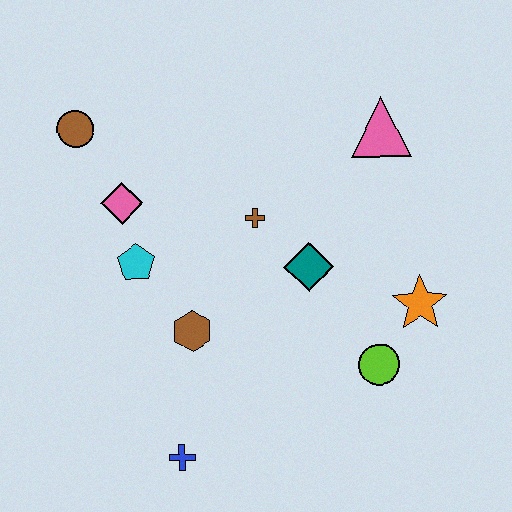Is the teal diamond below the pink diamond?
Yes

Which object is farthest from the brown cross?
The blue cross is farthest from the brown cross.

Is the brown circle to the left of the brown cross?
Yes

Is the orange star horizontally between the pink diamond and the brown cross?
No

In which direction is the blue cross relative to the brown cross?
The blue cross is below the brown cross.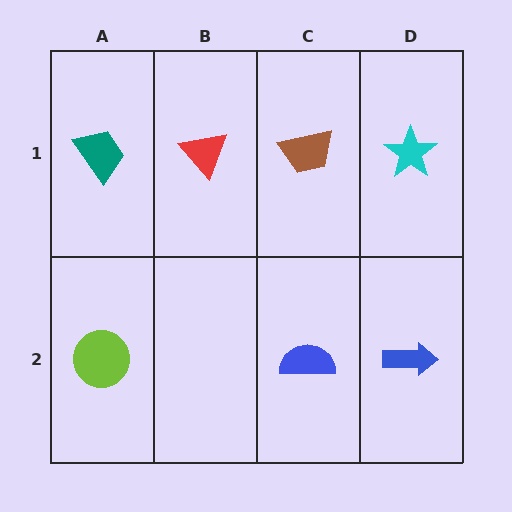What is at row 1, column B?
A red triangle.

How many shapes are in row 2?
3 shapes.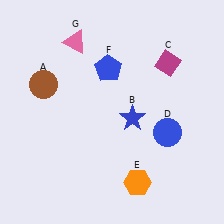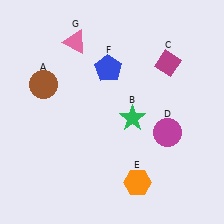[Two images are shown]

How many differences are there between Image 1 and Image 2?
There are 2 differences between the two images.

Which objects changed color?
B changed from blue to green. D changed from blue to magenta.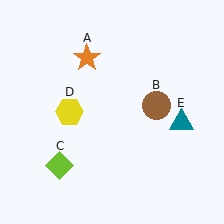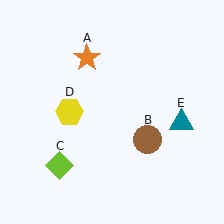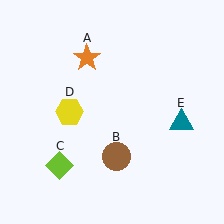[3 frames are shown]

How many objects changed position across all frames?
1 object changed position: brown circle (object B).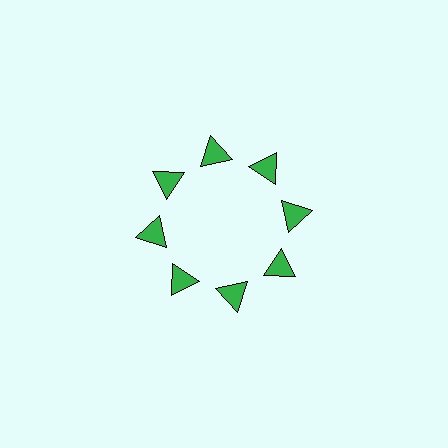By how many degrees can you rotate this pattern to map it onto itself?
The pattern maps onto itself every 45 degrees of rotation.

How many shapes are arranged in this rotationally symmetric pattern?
There are 8 shapes, arranged in 8 groups of 1.